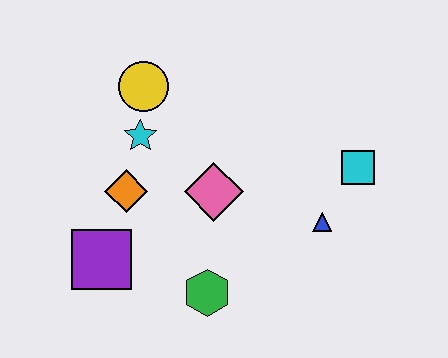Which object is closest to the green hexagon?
The pink diamond is closest to the green hexagon.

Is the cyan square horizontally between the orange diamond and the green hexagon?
No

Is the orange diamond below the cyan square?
Yes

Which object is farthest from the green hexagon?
The yellow circle is farthest from the green hexagon.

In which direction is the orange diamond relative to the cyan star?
The orange diamond is below the cyan star.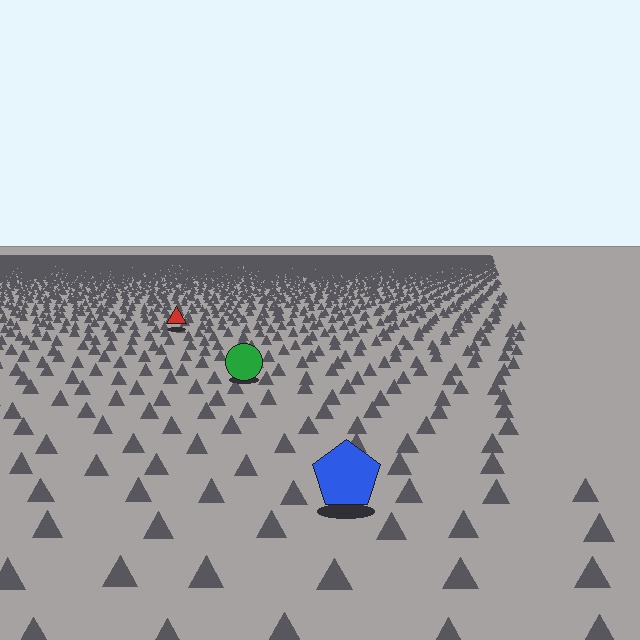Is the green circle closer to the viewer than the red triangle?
Yes. The green circle is closer — you can tell from the texture gradient: the ground texture is coarser near it.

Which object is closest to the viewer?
The blue pentagon is closest. The texture marks near it are larger and more spread out.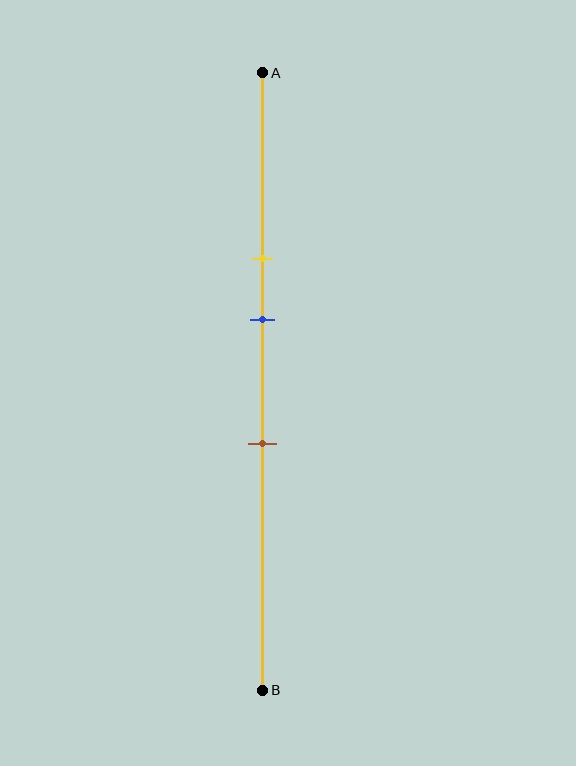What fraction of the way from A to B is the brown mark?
The brown mark is approximately 60% (0.6) of the way from A to B.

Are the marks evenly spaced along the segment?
Yes, the marks are approximately evenly spaced.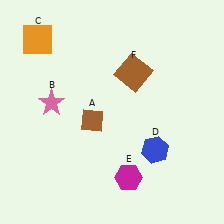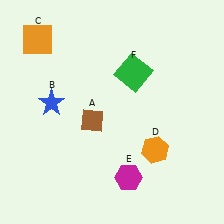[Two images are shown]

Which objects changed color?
B changed from pink to blue. D changed from blue to orange. F changed from brown to green.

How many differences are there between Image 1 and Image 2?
There are 3 differences between the two images.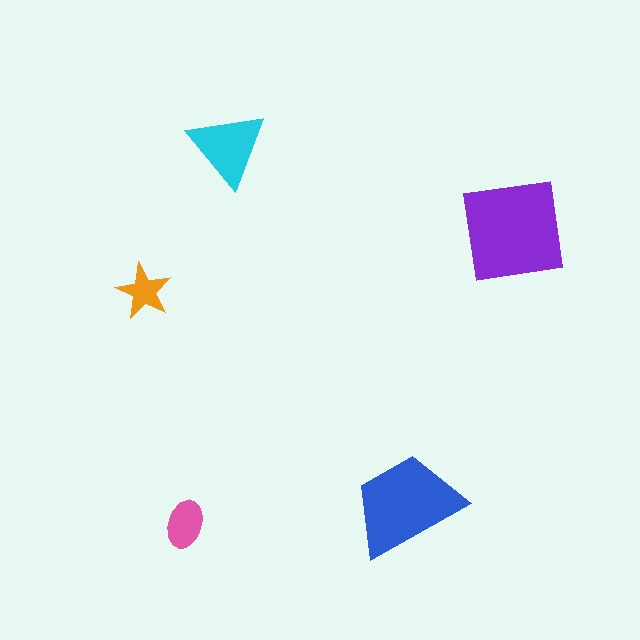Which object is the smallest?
The orange star.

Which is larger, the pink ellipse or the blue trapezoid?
The blue trapezoid.